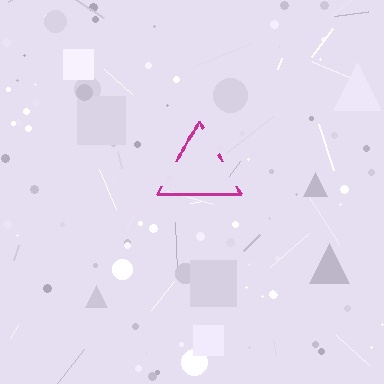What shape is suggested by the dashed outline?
The dashed outline suggests a triangle.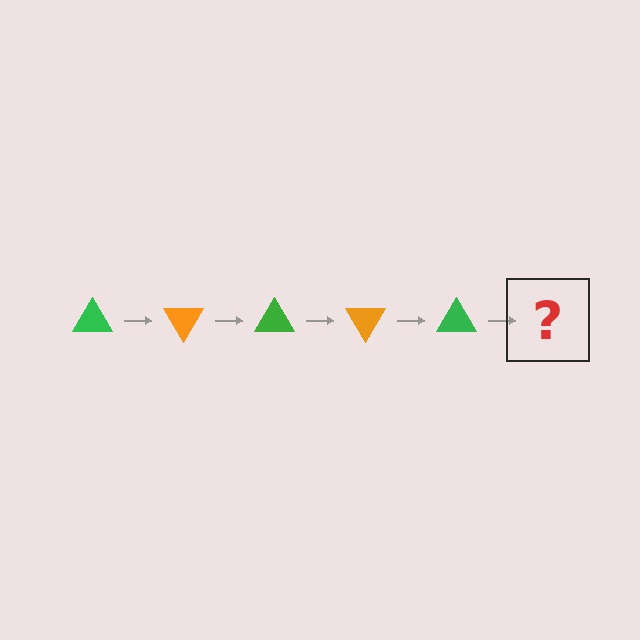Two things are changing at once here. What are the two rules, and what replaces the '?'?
The two rules are that it rotates 60 degrees each step and the color cycles through green and orange. The '?' should be an orange triangle, rotated 300 degrees from the start.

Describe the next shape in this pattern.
It should be an orange triangle, rotated 300 degrees from the start.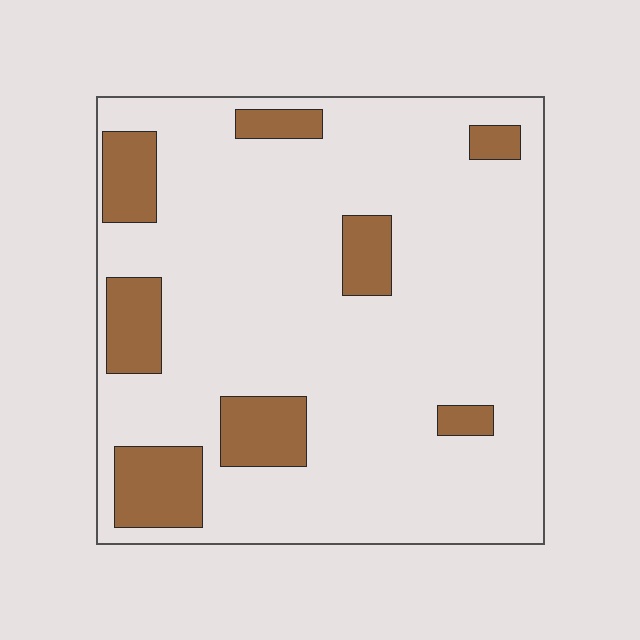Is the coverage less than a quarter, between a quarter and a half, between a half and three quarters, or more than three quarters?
Less than a quarter.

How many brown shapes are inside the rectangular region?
8.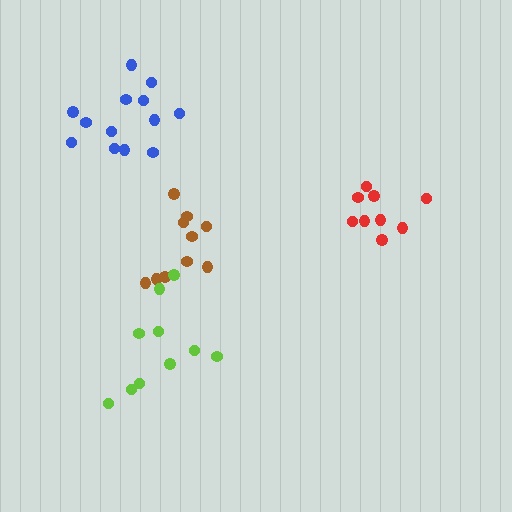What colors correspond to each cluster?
The clusters are colored: brown, red, lime, blue.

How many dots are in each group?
Group 1: 10 dots, Group 2: 9 dots, Group 3: 10 dots, Group 4: 13 dots (42 total).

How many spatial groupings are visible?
There are 4 spatial groupings.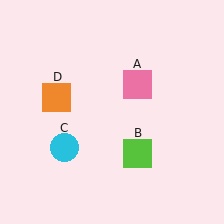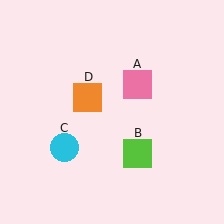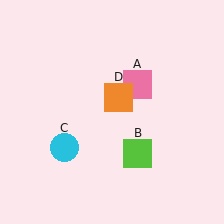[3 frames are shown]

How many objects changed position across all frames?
1 object changed position: orange square (object D).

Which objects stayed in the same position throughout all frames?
Pink square (object A) and lime square (object B) and cyan circle (object C) remained stationary.